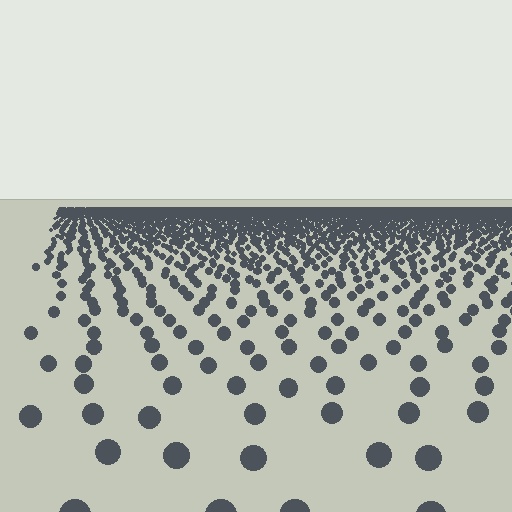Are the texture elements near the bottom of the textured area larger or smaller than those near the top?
Larger. Near the bottom, elements are closer to the viewer and appear at a bigger on-screen size.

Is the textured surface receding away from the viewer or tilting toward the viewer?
The surface is receding away from the viewer. Texture elements get smaller and denser toward the top.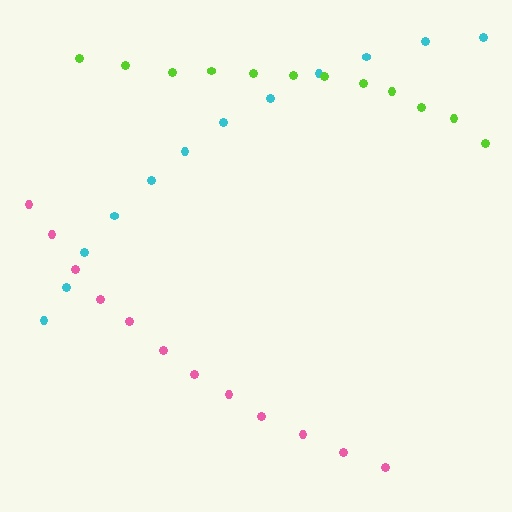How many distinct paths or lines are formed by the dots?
There are 3 distinct paths.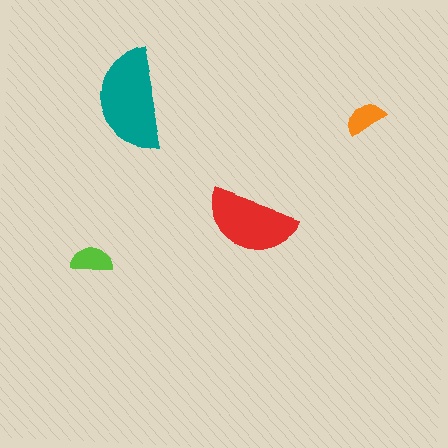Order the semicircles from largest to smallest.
the teal one, the red one, the lime one, the orange one.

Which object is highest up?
The teal semicircle is topmost.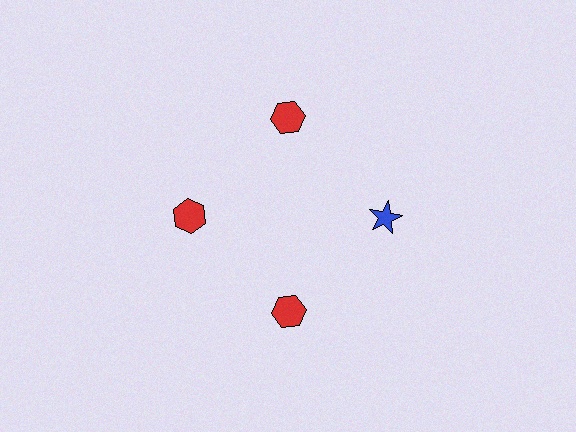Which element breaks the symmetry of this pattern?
The blue star at roughly the 3 o'clock position breaks the symmetry. All other shapes are red hexagons.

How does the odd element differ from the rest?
It differs in both color (blue instead of red) and shape (star instead of hexagon).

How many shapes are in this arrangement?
There are 4 shapes arranged in a ring pattern.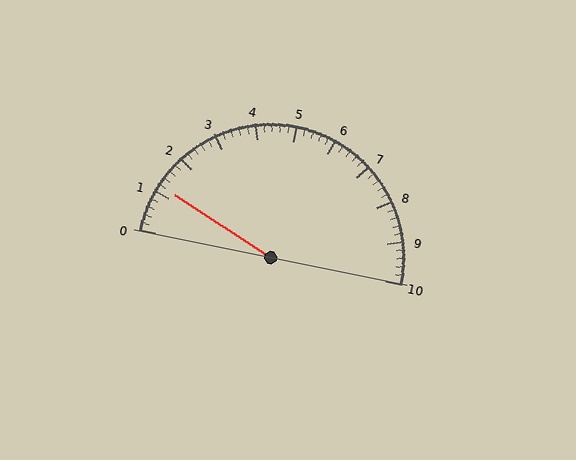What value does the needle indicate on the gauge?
The needle indicates approximately 1.2.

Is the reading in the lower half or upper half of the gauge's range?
The reading is in the lower half of the range (0 to 10).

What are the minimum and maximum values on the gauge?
The gauge ranges from 0 to 10.